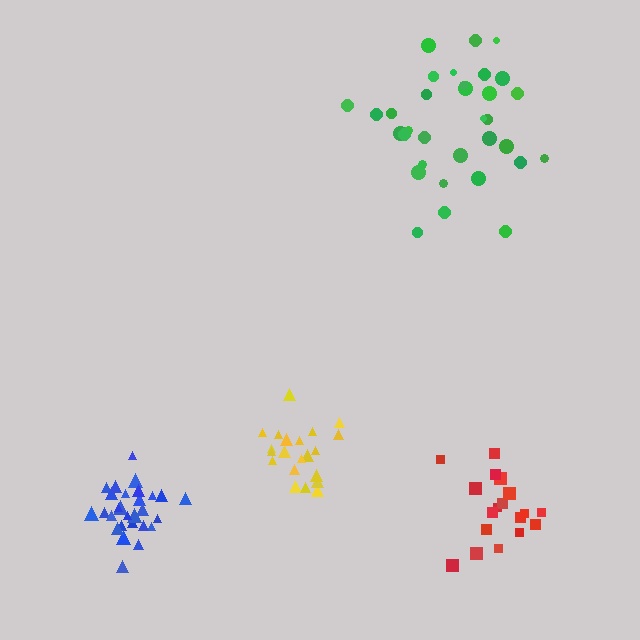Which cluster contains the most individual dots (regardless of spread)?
Green (33).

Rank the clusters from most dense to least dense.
yellow, blue, red, green.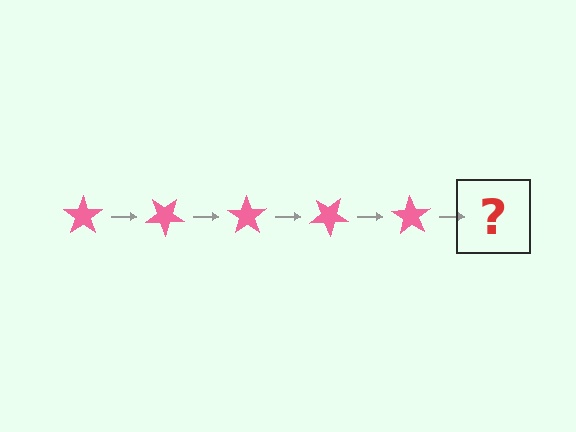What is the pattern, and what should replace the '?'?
The pattern is that the star rotates 35 degrees each step. The '?' should be a pink star rotated 175 degrees.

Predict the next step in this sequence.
The next step is a pink star rotated 175 degrees.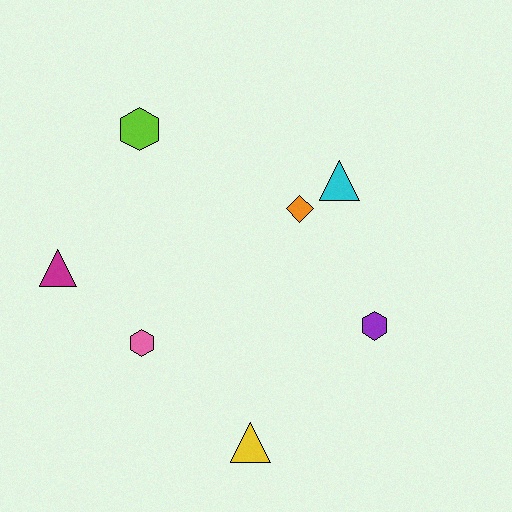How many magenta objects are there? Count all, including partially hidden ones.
There is 1 magenta object.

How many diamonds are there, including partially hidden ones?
There is 1 diamond.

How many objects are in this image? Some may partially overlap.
There are 7 objects.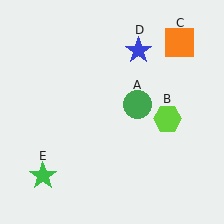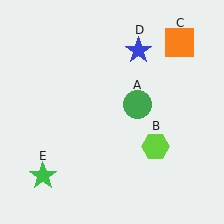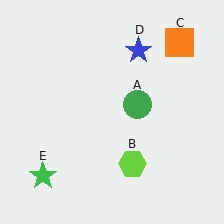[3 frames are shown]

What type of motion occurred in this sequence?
The lime hexagon (object B) rotated clockwise around the center of the scene.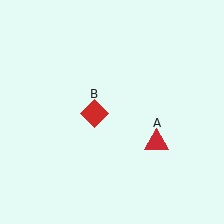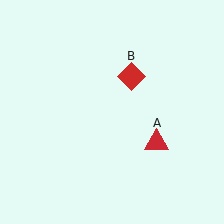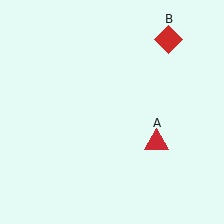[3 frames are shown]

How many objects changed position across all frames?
1 object changed position: red diamond (object B).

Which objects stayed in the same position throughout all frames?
Red triangle (object A) remained stationary.